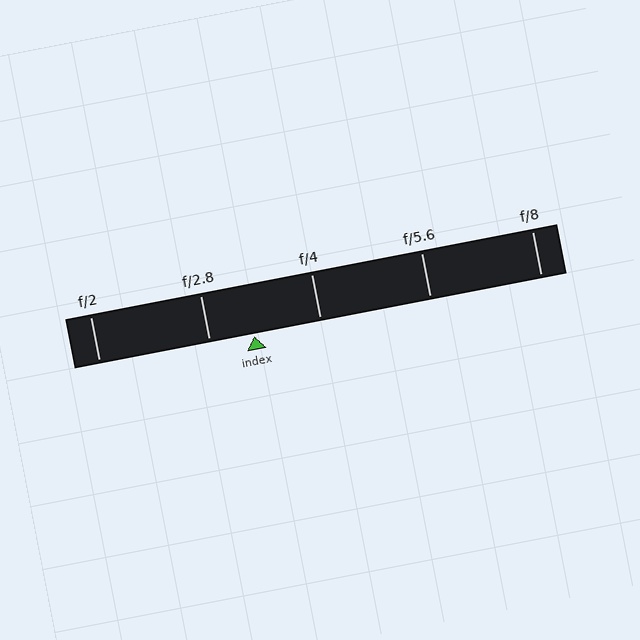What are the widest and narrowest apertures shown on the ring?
The widest aperture shown is f/2 and the narrowest is f/8.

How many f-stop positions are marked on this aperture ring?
There are 5 f-stop positions marked.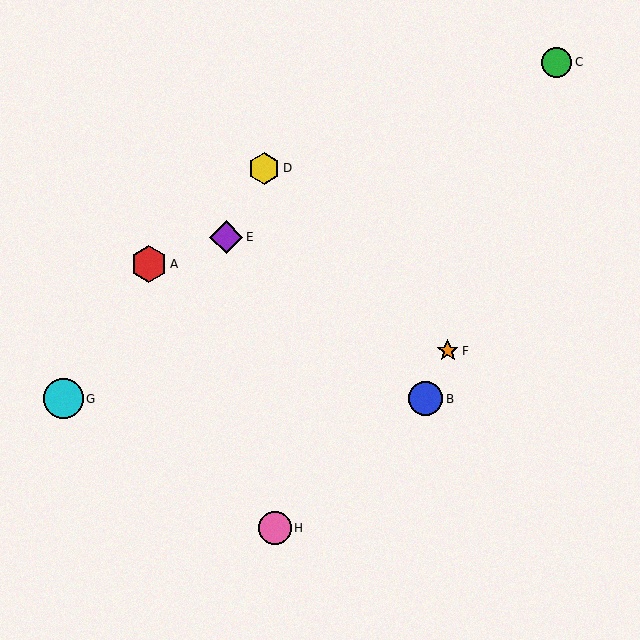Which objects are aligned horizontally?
Objects B, G are aligned horizontally.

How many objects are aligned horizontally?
2 objects (B, G) are aligned horizontally.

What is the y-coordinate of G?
Object G is at y≈399.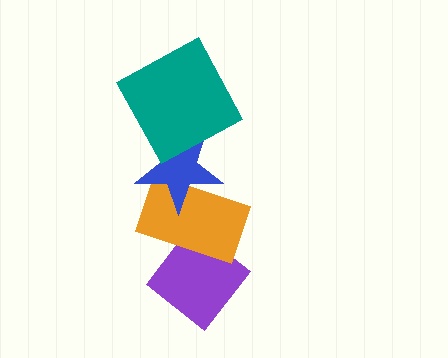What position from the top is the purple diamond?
The purple diamond is 4th from the top.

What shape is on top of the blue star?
The teal square is on top of the blue star.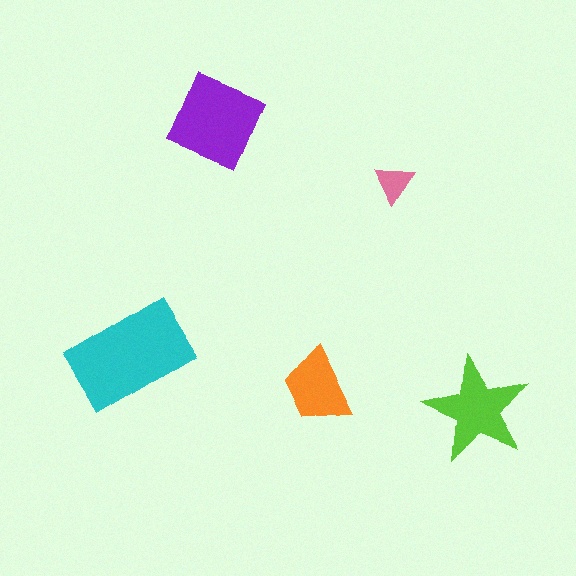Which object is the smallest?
The pink triangle.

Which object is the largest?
The cyan rectangle.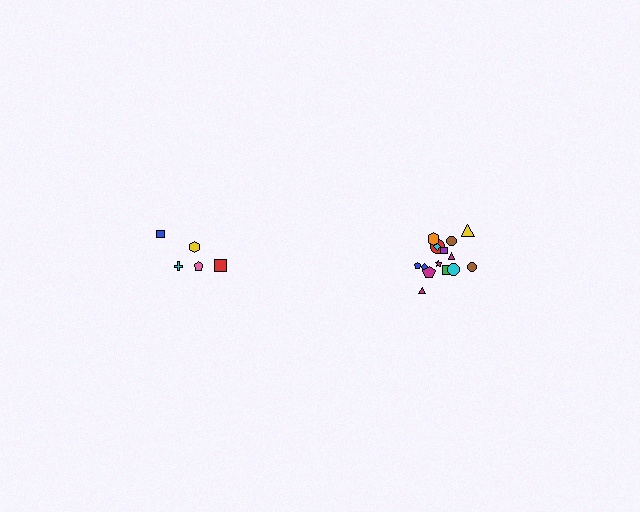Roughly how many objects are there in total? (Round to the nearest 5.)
Roughly 20 objects in total.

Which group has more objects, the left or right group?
The right group.